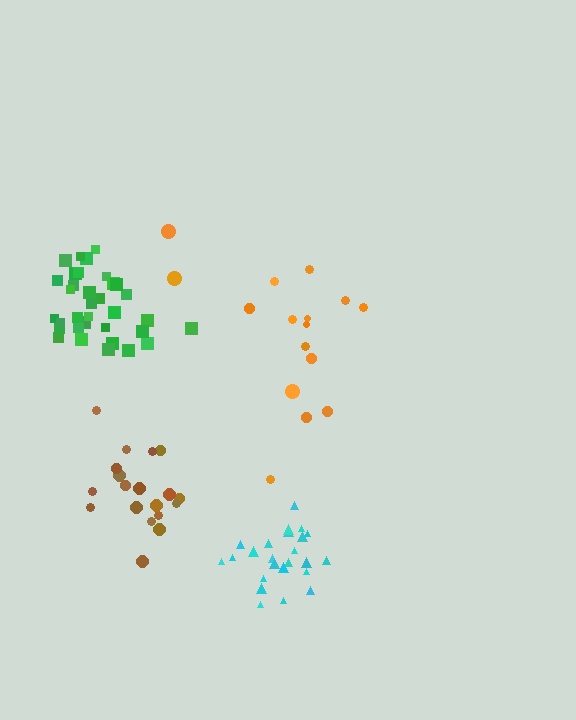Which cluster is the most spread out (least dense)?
Orange.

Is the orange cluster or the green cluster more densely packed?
Green.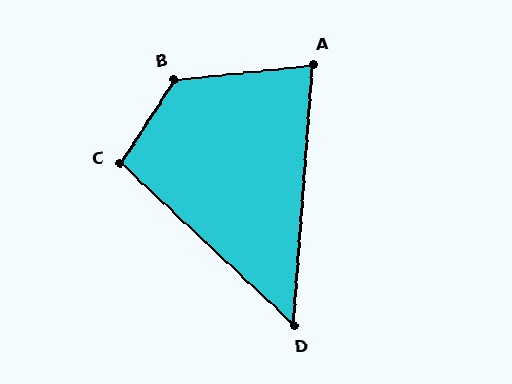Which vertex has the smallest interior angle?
D, at approximately 51 degrees.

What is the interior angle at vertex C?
Approximately 100 degrees (obtuse).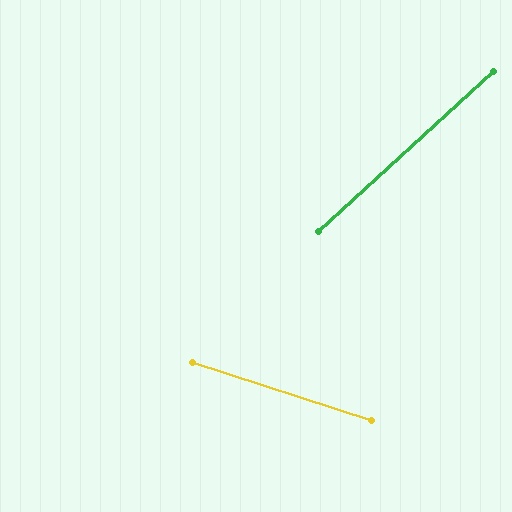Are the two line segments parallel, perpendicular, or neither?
Neither parallel nor perpendicular — they differ by about 60°.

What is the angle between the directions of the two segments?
Approximately 60 degrees.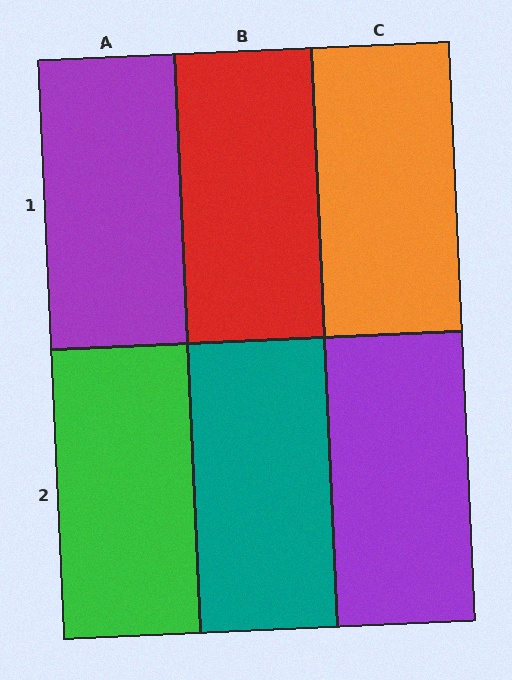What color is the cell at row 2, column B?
Teal.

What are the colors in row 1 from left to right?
Purple, red, orange.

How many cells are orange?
1 cell is orange.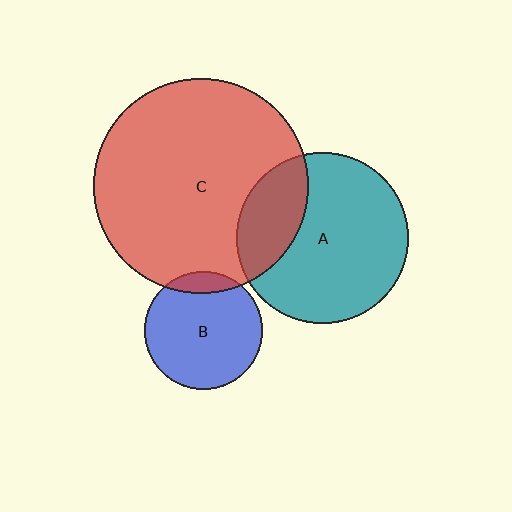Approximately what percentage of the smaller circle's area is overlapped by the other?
Approximately 10%.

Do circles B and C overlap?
Yes.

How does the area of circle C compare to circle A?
Approximately 1.6 times.